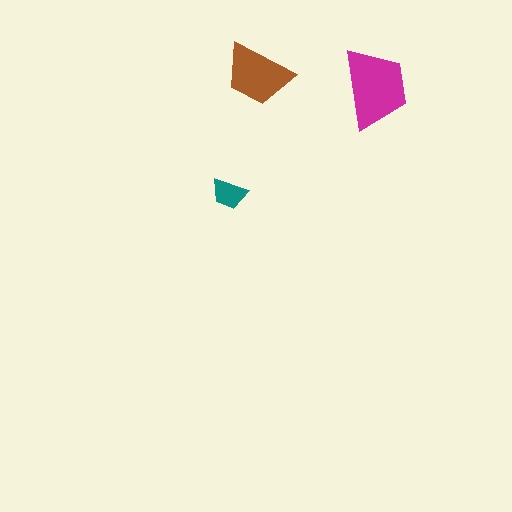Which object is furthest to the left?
The teal trapezoid is leftmost.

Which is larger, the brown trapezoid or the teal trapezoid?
The brown one.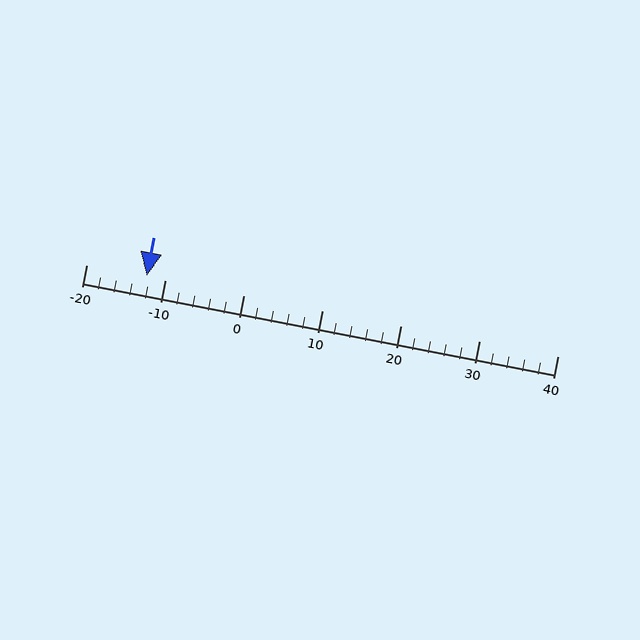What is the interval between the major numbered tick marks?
The major tick marks are spaced 10 units apart.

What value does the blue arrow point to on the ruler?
The blue arrow points to approximately -12.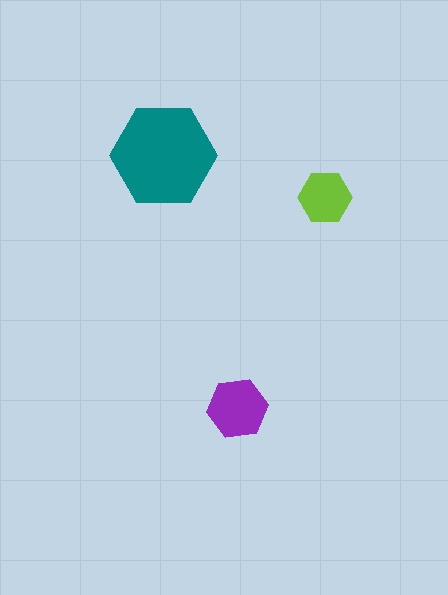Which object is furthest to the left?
The teal hexagon is leftmost.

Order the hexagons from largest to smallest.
the teal one, the purple one, the lime one.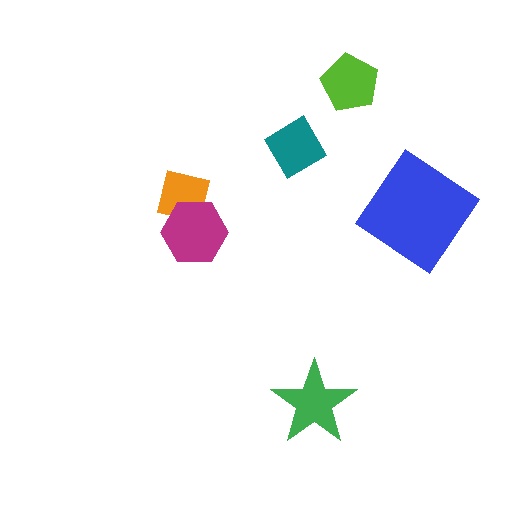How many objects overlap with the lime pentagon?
0 objects overlap with the lime pentagon.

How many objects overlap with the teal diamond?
0 objects overlap with the teal diamond.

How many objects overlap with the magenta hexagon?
1 object overlaps with the magenta hexagon.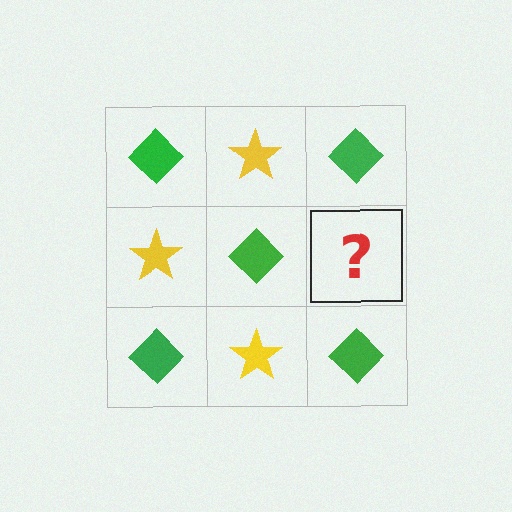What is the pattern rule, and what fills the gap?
The rule is that it alternates green diamond and yellow star in a checkerboard pattern. The gap should be filled with a yellow star.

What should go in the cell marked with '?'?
The missing cell should contain a yellow star.